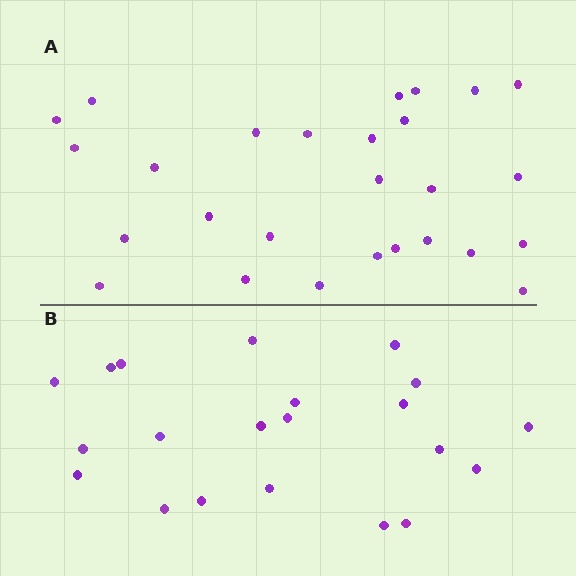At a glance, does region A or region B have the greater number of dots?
Region A (the top region) has more dots.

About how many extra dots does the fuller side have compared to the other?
Region A has about 6 more dots than region B.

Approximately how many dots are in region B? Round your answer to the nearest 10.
About 20 dots. (The exact count is 21, which rounds to 20.)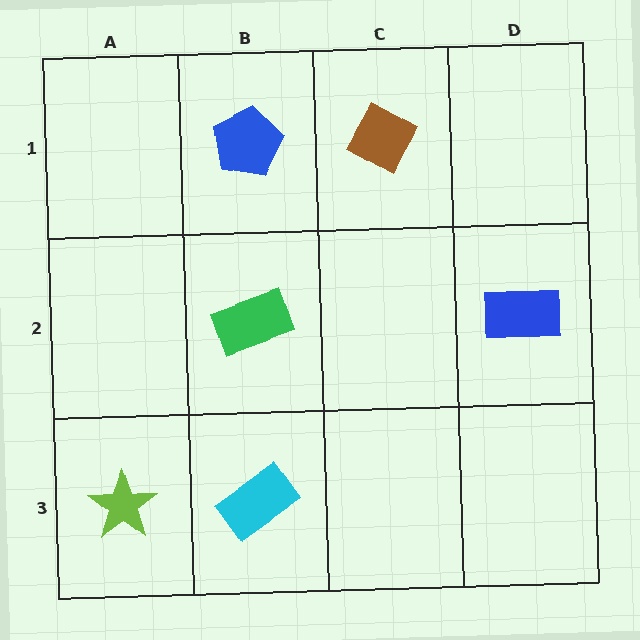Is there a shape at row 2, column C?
No, that cell is empty.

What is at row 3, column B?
A cyan rectangle.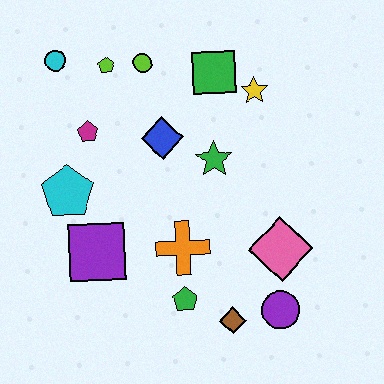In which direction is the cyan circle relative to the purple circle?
The cyan circle is above the purple circle.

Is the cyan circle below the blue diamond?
No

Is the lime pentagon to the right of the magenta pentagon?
Yes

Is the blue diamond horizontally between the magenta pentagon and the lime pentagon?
No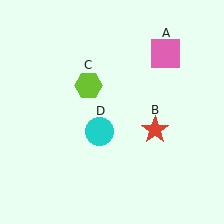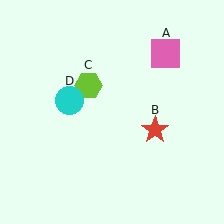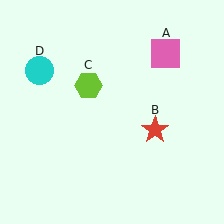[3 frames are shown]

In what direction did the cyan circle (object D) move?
The cyan circle (object D) moved up and to the left.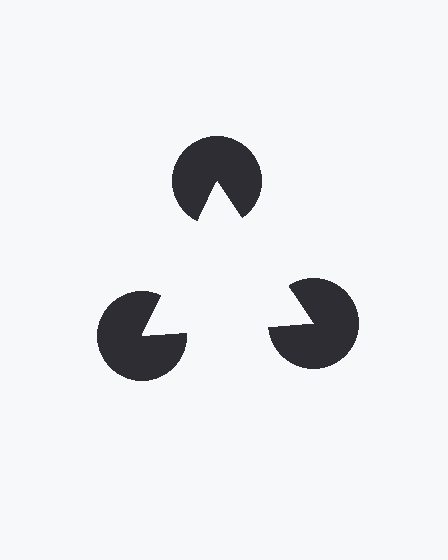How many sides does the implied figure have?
3 sides.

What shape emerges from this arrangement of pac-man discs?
An illusory triangle — its edges are inferred from the aligned wedge cuts in the pac-man discs, not physically drawn.